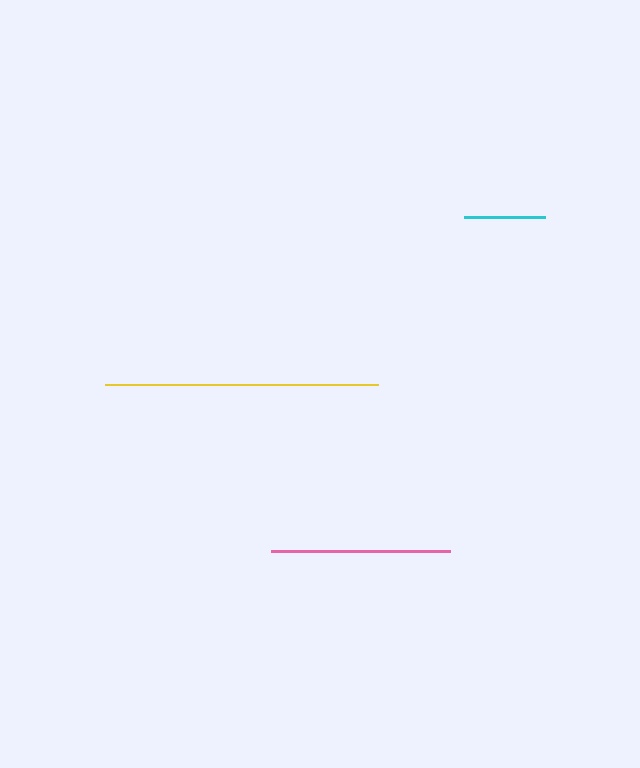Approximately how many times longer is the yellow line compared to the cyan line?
The yellow line is approximately 3.3 times the length of the cyan line.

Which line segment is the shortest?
The cyan line is the shortest at approximately 82 pixels.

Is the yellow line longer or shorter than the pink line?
The yellow line is longer than the pink line.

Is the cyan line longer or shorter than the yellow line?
The yellow line is longer than the cyan line.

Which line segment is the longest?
The yellow line is the longest at approximately 273 pixels.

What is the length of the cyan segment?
The cyan segment is approximately 82 pixels long.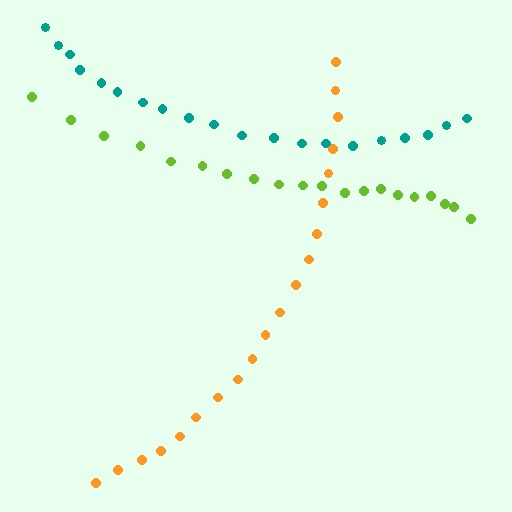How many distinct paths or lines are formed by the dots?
There are 3 distinct paths.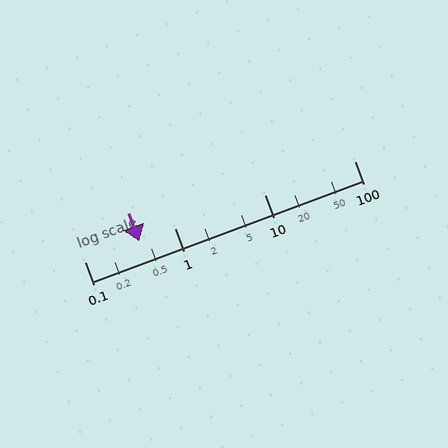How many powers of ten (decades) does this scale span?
The scale spans 3 decades, from 0.1 to 100.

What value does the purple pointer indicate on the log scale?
The pointer indicates approximately 0.41.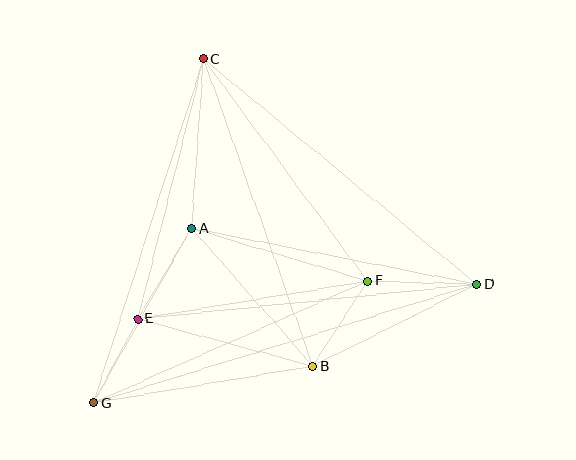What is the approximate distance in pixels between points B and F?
The distance between B and F is approximately 101 pixels.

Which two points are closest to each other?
Points E and G are closest to each other.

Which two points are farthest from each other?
Points D and G are farthest from each other.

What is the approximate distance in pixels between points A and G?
The distance between A and G is approximately 200 pixels.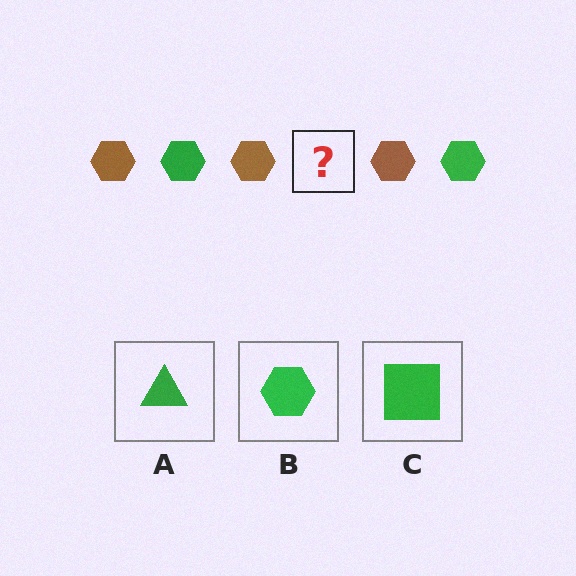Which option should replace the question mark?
Option B.